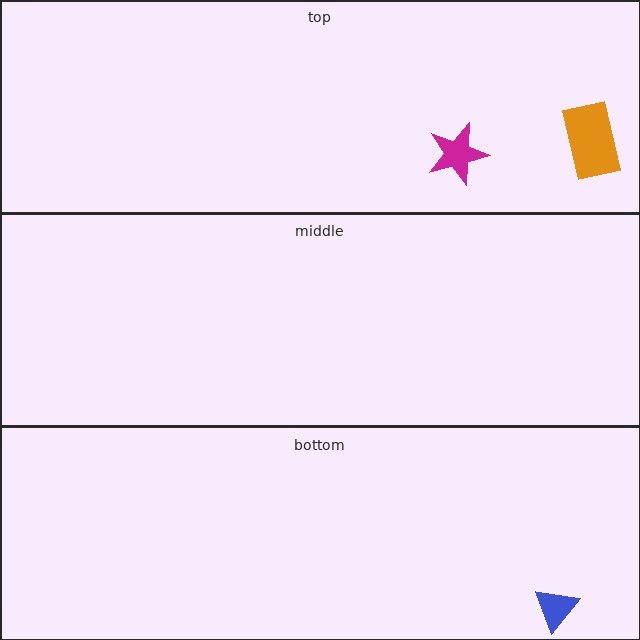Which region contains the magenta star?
The top region.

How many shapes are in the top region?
2.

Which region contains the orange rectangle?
The top region.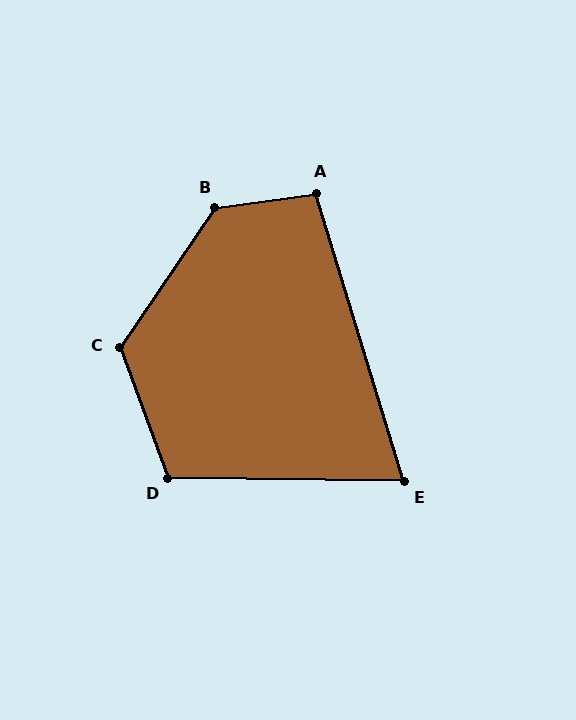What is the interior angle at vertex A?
Approximately 99 degrees (obtuse).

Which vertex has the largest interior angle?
B, at approximately 132 degrees.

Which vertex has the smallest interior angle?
E, at approximately 72 degrees.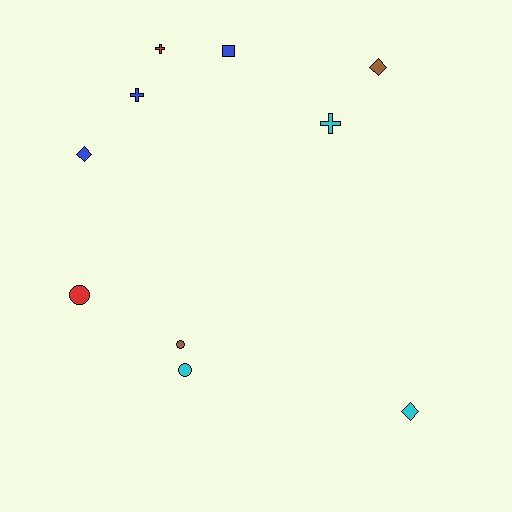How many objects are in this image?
There are 10 objects.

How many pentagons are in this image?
There are no pentagons.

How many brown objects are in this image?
There are 2 brown objects.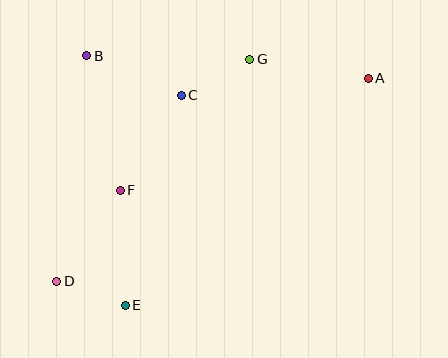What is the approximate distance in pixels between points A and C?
The distance between A and C is approximately 188 pixels.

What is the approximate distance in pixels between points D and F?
The distance between D and F is approximately 111 pixels.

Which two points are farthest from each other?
Points A and D are farthest from each other.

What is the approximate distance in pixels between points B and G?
The distance between B and G is approximately 163 pixels.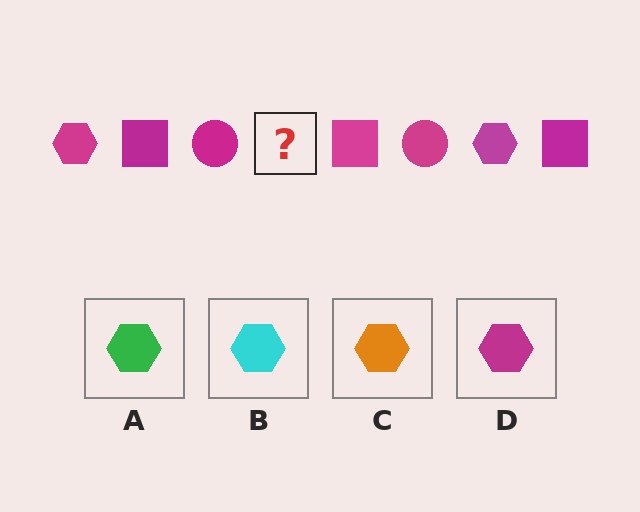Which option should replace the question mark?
Option D.